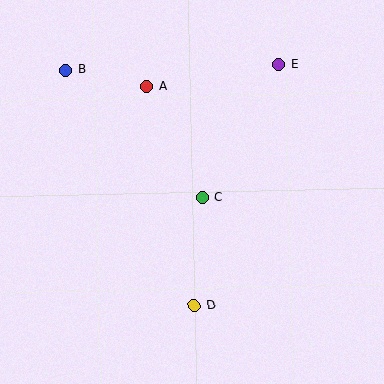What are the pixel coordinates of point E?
Point E is at (279, 65).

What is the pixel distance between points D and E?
The distance between D and E is 255 pixels.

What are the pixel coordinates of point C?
Point C is at (202, 197).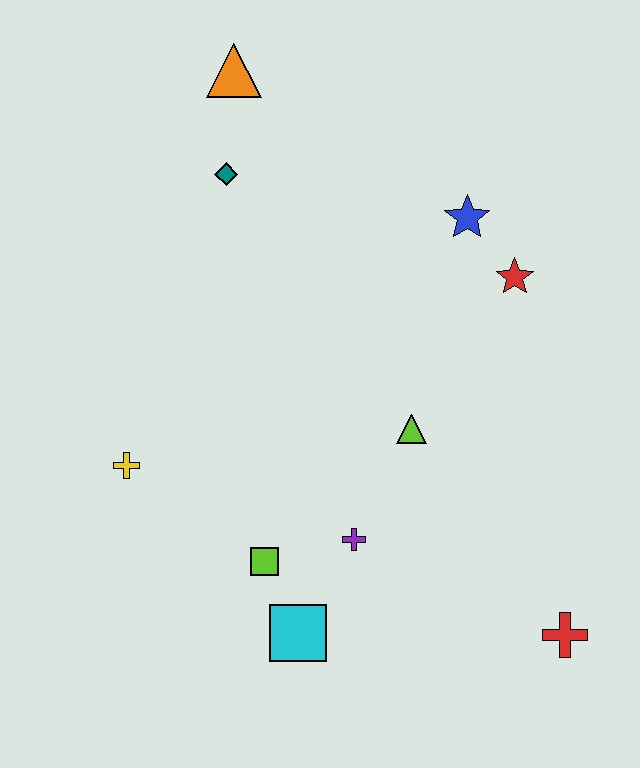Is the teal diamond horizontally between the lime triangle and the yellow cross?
Yes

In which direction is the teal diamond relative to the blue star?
The teal diamond is to the left of the blue star.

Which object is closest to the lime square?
The cyan square is closest to the lime square.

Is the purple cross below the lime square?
No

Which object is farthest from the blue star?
The cyan square is farthest from the blue star.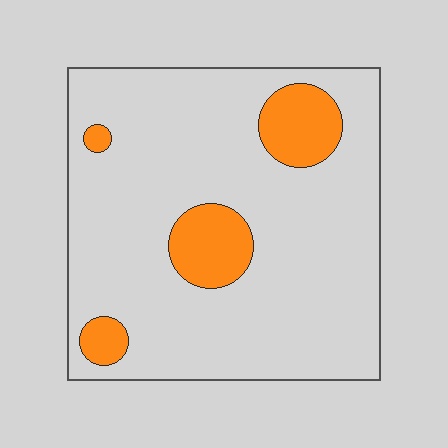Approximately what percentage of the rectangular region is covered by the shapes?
Approximately 15%.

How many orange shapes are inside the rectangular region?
4.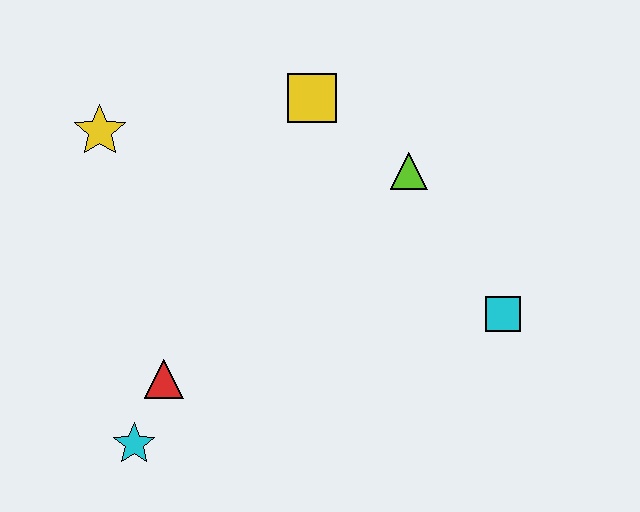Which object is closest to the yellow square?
The lime triangle is closest to the yellow square.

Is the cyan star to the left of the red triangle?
Yes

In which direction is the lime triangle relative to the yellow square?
The lime triangle is to the right of the yellow square.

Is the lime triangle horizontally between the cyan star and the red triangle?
No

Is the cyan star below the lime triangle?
Yes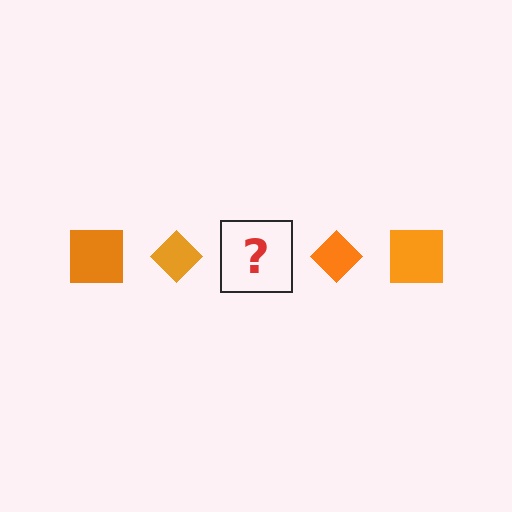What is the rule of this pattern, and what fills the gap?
The rule is that the pattern cycles through square, diamond shapes in orange. The gap should be filled with an orange square.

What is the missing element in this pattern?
The missing element is an orange square.